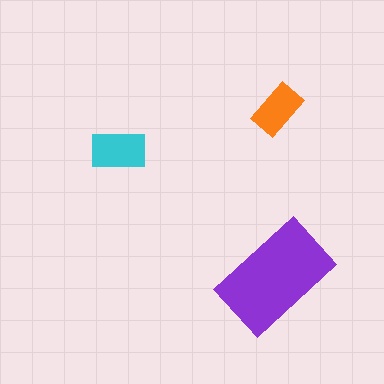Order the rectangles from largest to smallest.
the purple one, the cyan one, the orange one.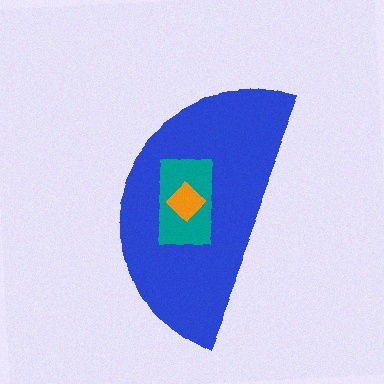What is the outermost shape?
The blue semicircle.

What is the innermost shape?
The orange diamond.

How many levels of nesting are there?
3.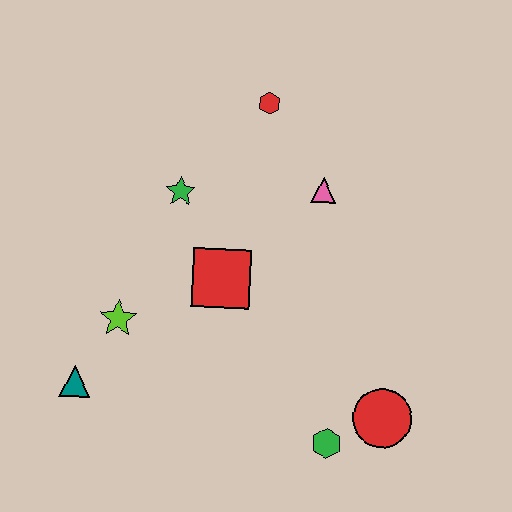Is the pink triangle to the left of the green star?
No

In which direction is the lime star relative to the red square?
The lime star is to the left of the red square.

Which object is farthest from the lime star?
The red circle is farthest from the lime star.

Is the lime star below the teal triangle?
No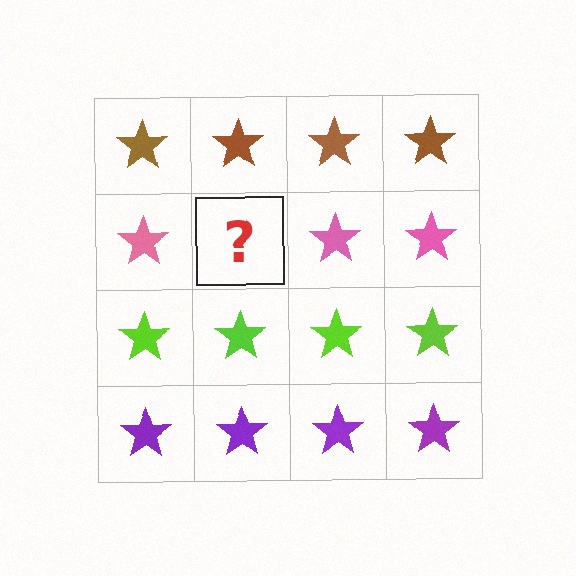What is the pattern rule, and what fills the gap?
The rule is that each row has a consistent color. The gap should be filled with a pink star.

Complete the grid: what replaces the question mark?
The question mark should be replaced with a pink star.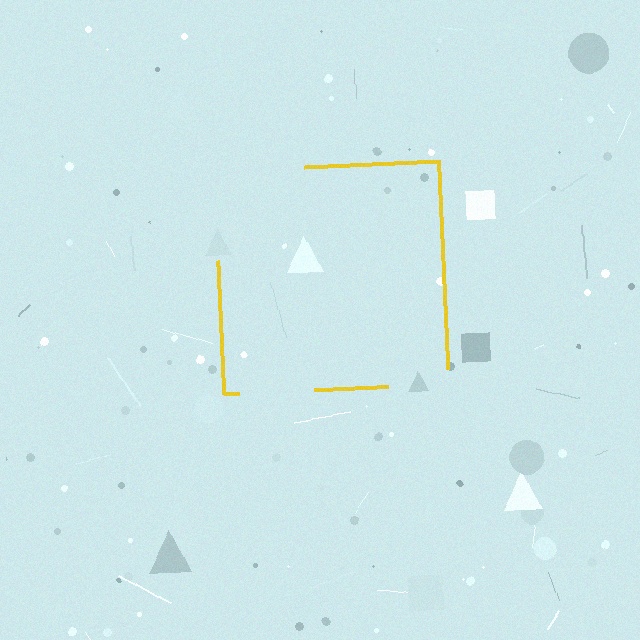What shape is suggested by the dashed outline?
The dashed outline suggests a square.